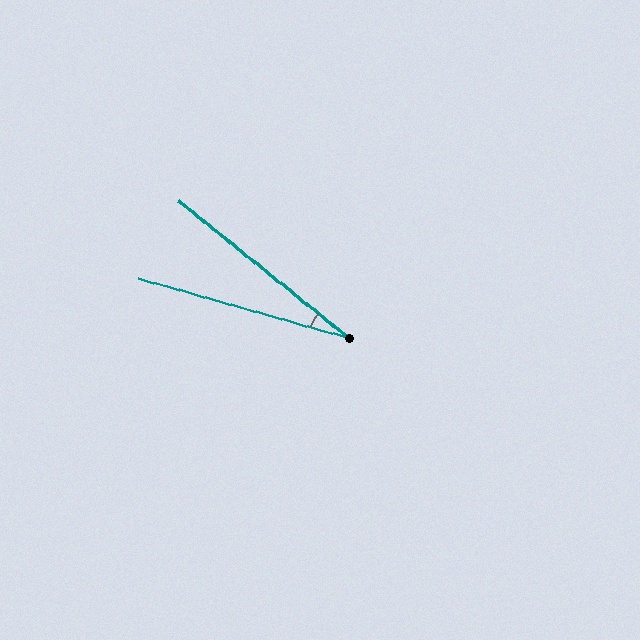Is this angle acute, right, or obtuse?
It is acute.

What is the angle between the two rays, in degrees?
Approximately 23 degrees.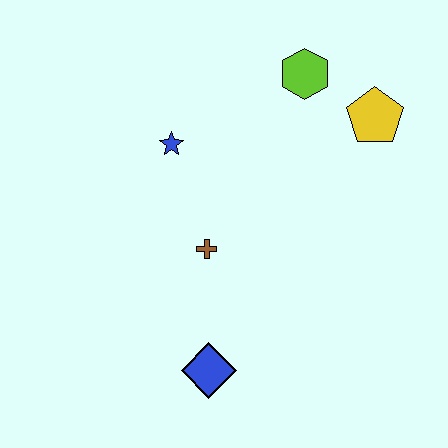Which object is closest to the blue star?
The brown cross is closest to the blue star.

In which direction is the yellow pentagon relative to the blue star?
The yellow pentagon is to the right of the blue star.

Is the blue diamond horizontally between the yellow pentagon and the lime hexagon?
No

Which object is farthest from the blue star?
The blue diamond is farthest from the blue star.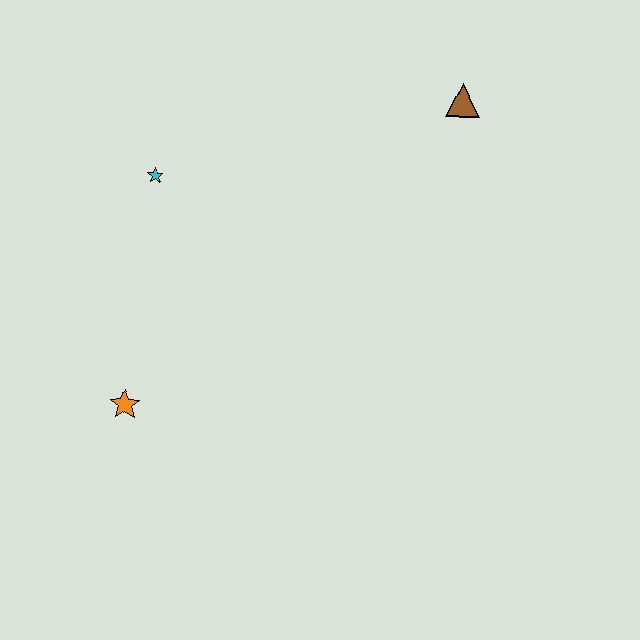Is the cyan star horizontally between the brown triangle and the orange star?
Yes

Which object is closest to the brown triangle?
The cyan star is closest to the brown triangle.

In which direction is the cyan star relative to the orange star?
The cyan star is above the orange star.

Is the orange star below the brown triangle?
Yes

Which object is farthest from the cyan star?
The brown triangle is farthest from the cyan star.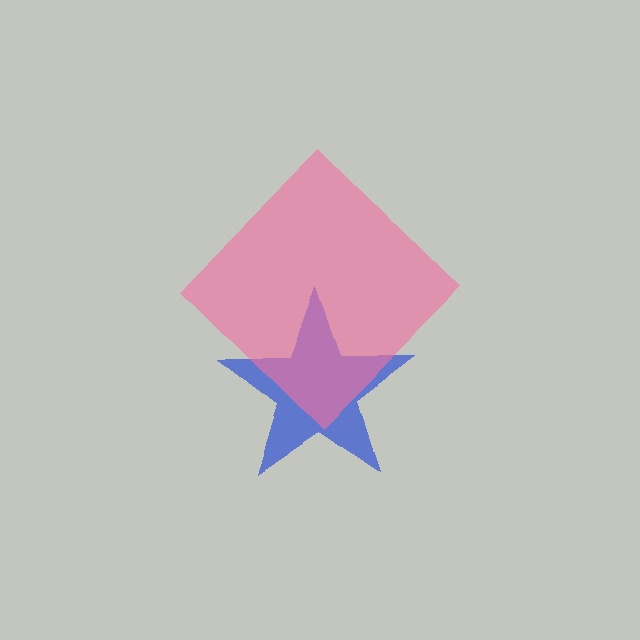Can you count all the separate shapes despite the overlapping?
Yes, there are 2 separate shapes.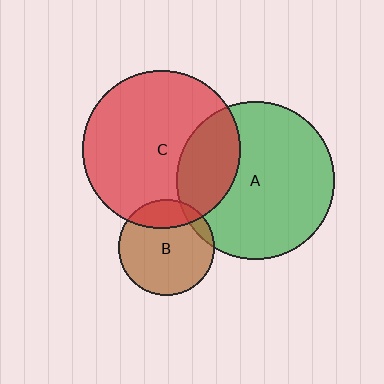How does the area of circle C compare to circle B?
Approximately 2.8 times.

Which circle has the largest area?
Circle C (red).